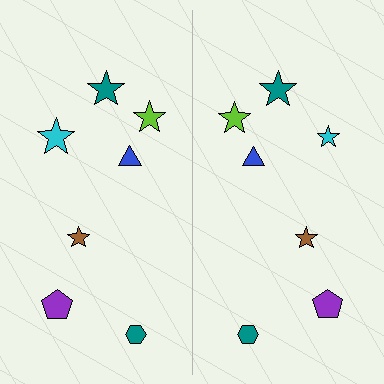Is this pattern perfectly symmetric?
No, the pattern is not perfectly symmetric. The cyan star on the right side has a different size than its mirror counterpart.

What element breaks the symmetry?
The cyan star on the right side has a different size than its mirror counterpart.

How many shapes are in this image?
There are 14 shapes in this image.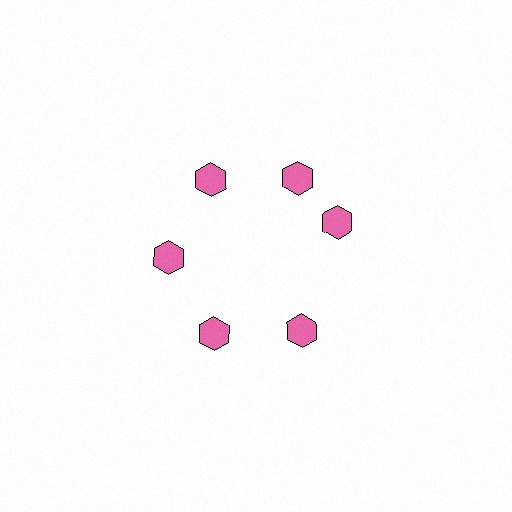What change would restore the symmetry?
The symmetry would be restored by rotating it back into even spacing with its neighbors so that all 6 hexagons sit at equal angles and equal distance from the center.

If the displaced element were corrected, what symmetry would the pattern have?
It would have 6-fold rotational symmetry — the pattern would map onto itself every 60 degrees.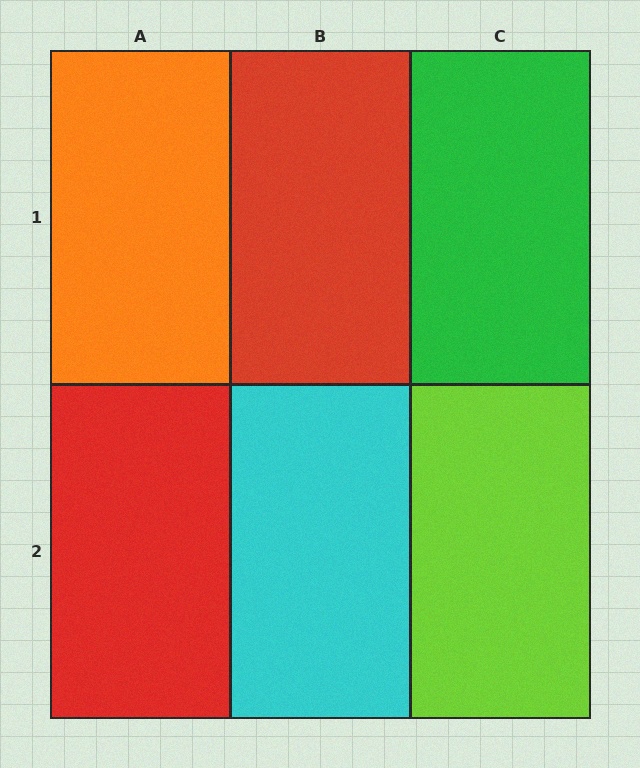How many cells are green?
1 cell is green.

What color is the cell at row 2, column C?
Lime.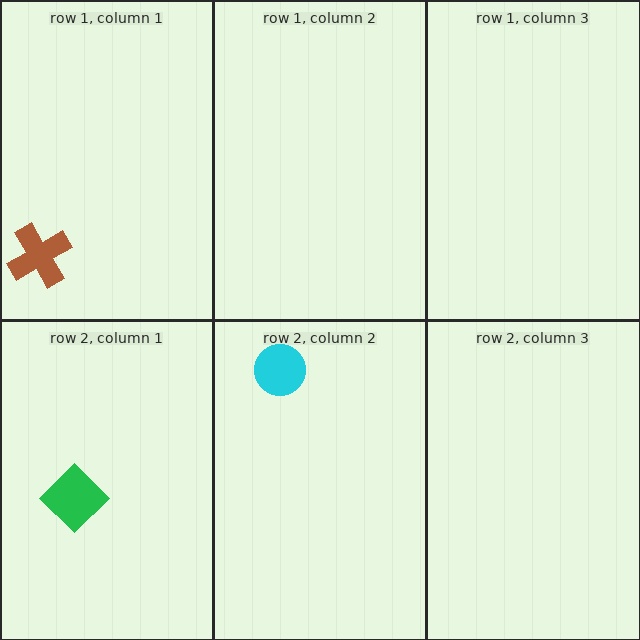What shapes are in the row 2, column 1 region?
The green diamond.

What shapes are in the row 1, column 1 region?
The brown cross.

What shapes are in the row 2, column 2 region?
The cyan circle.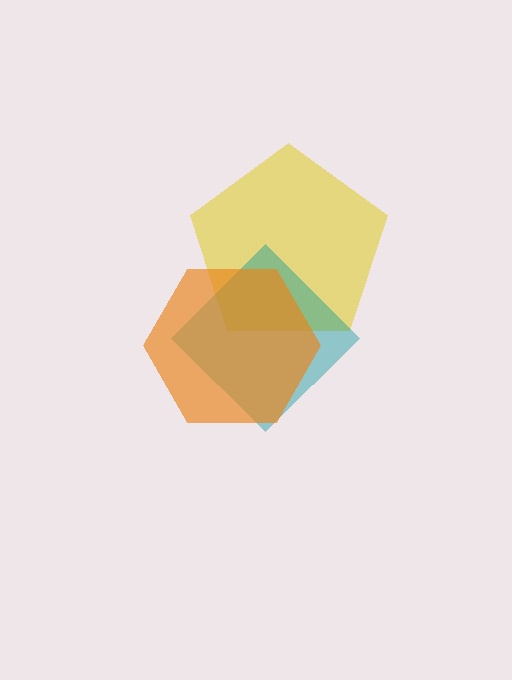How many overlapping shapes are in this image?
There are 3 overlapping shapes in the image.